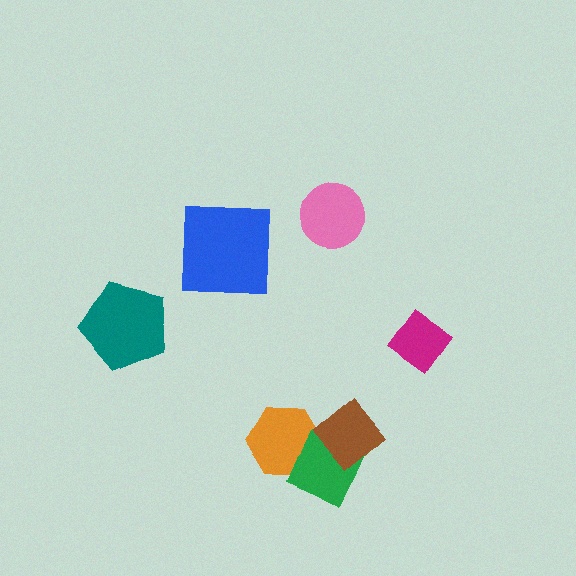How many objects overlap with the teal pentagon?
0 objects overlap with the teal pentagon.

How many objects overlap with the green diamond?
2 objects overlap with the green diamond.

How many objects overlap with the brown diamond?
2 objects overlap with the brown diamond.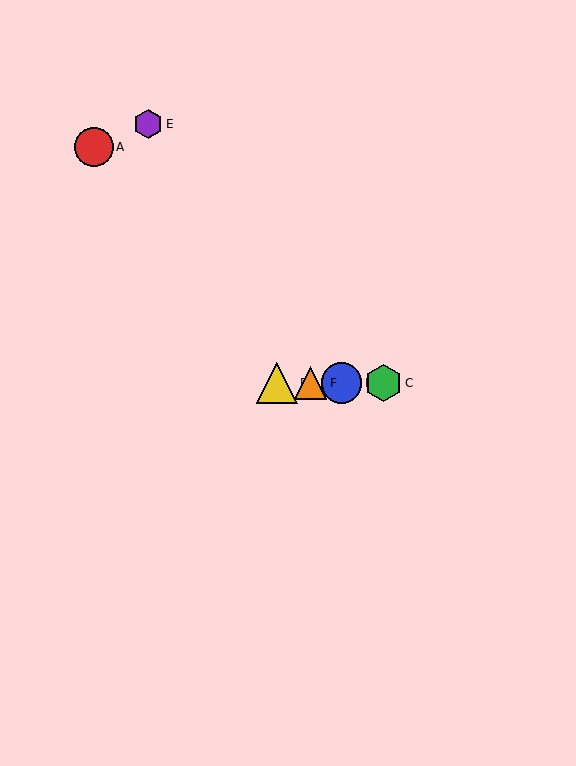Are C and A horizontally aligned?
No, C is at y≈383 and A is at y≈147.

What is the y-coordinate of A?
Object A is at y≈147.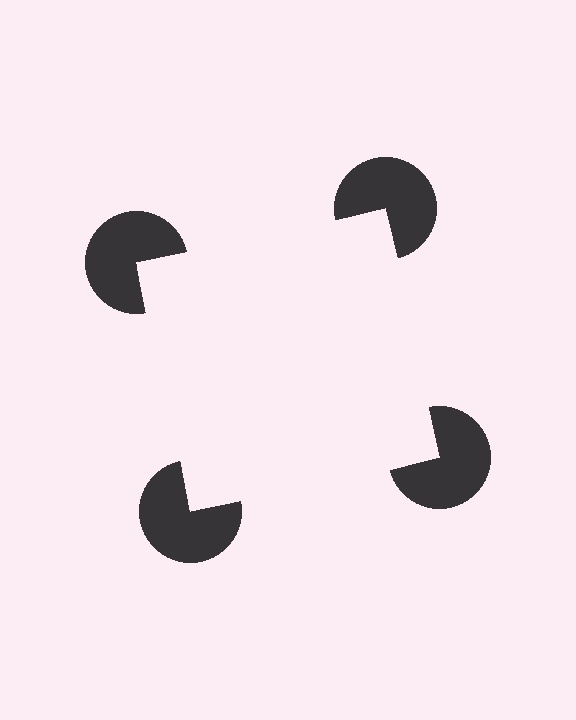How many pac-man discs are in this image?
There are 4 — one at each vertex of the illusory square.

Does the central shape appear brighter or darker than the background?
It typically appears slightly brighter than the background, even though no actual brightness change is drawn.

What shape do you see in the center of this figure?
An illusory square — its edges are inferred from the aligned wedge cuts in the pac-man discs, not physically drawn.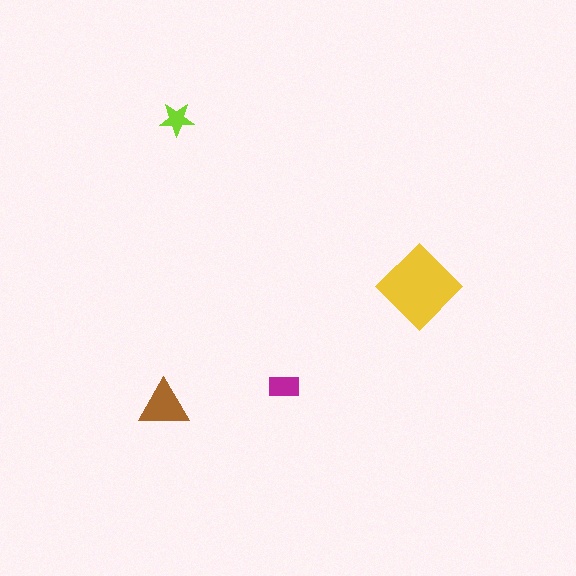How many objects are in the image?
There are 4 objects in the image.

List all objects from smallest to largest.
The lime star, the magenta rectangle, the brown triangle, the yellow diamond.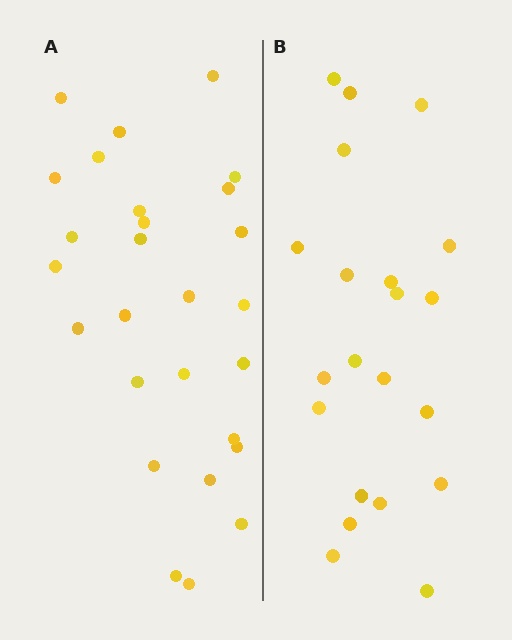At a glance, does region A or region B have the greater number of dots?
Region A (the left region) has more dots.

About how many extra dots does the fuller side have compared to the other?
Region A has about 6 more dots than region B.